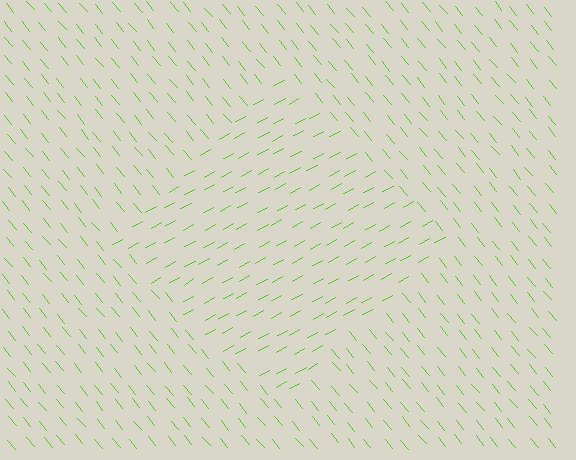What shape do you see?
I see a diamond.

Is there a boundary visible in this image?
Yes, there is a texture boundary formed by a change in line orientation.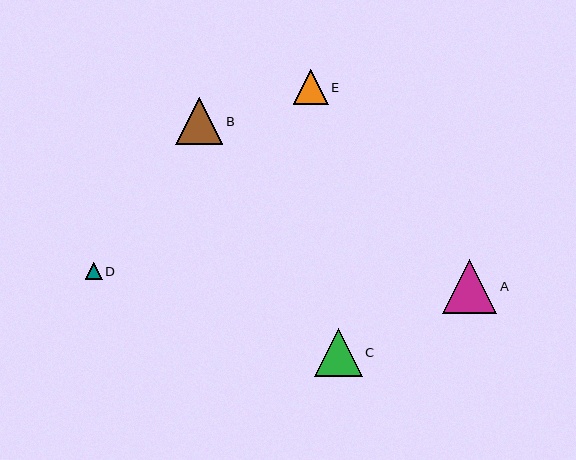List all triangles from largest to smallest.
From largest to smallest: A, C, B, E, D.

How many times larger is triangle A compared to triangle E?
Triangle A is approximately 1.5 times the size of triangle E.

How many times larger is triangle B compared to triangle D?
Triangle B is approximately 2.8 times the size of triangle D.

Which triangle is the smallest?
Triangle D is the smallest with a size of approximately 17 pixels.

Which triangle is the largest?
Triangle A is the largest with a size of approximately 54 pixels.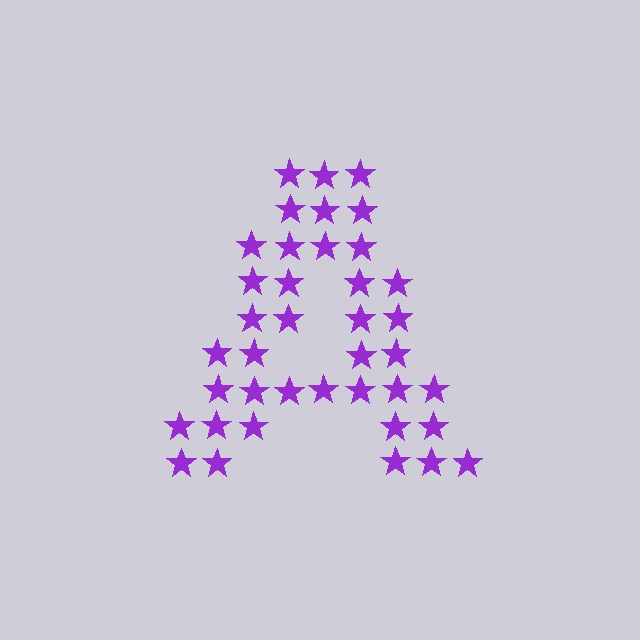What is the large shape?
The large shape is the letter A.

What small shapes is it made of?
It is made of small stars.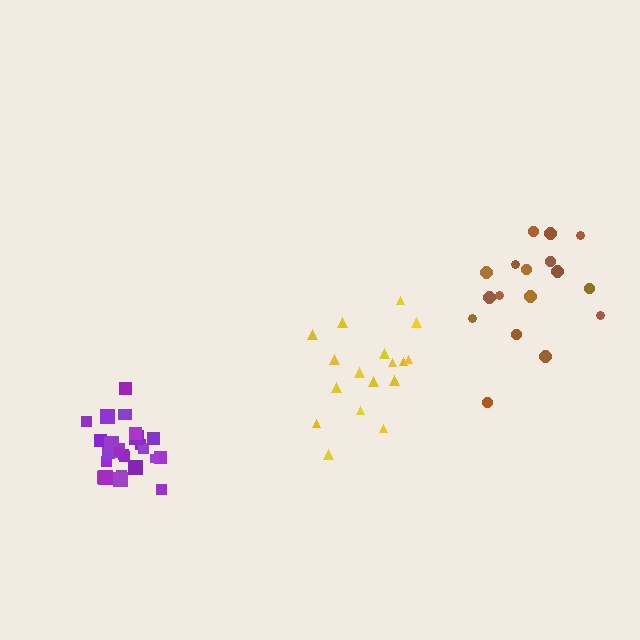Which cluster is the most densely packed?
Purple.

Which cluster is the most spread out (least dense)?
Brown.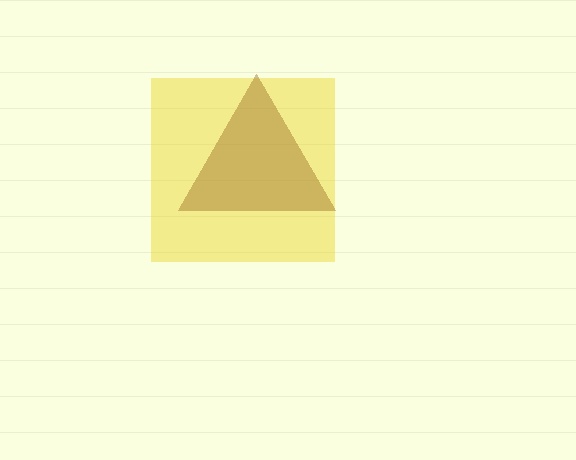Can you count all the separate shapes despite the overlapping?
Yes, there are 2 separate shapes.